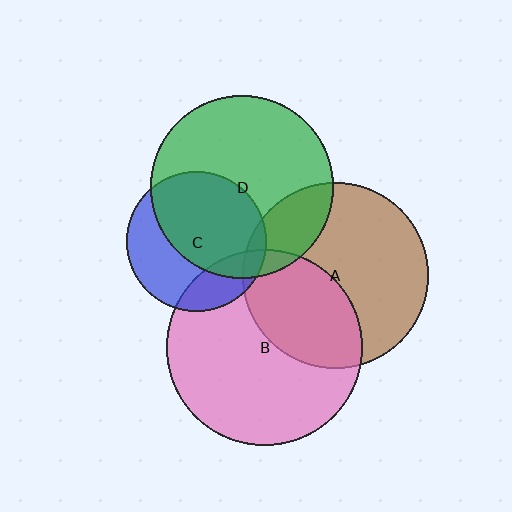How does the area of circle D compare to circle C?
Approximately 1.7 times.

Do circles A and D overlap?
Yes.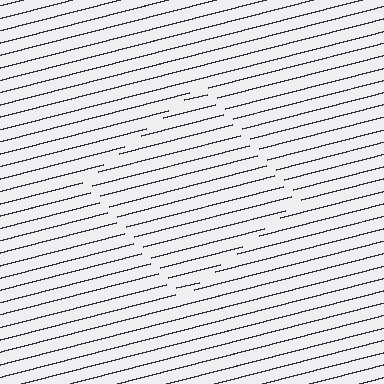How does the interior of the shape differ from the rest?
The interior of the shape contains the same grating, shifted by half a period — the contour is defined by the phase discontinuity where line-ends from the inner and outer gratings abut.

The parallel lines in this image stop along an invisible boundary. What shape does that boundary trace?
An illusory square. The interior of the shape contains the same grating, shifted by half a period — the contour is defined by the phase discontinuity where line-ends from the inner and outer gratings abut.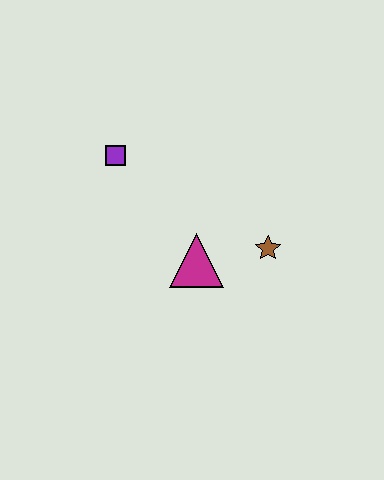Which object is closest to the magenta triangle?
The brown star is closest to the magenta triangle.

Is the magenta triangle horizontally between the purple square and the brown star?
Yes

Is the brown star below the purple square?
Yes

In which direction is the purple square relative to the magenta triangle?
The purple square is above the magenta triangle.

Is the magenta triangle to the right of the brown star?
No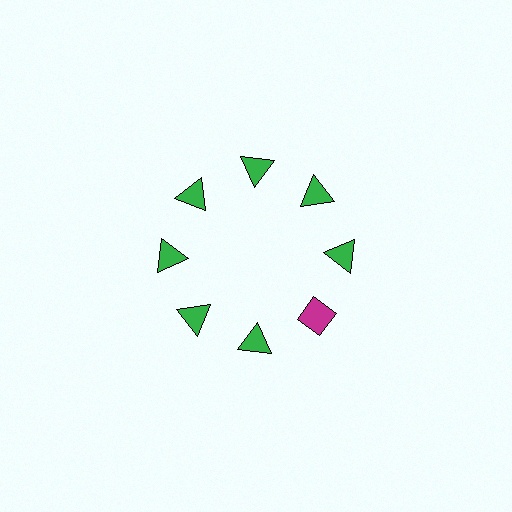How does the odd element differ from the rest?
It differs in both color (magenta instead of green) and shape (diamond instead of triangle).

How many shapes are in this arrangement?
There are 8 shapes arranged in a ring pattern.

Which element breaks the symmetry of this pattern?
The magenta diamond at roughly the 4 o'clock position breaks the symmetry. All other shapes are green triangles.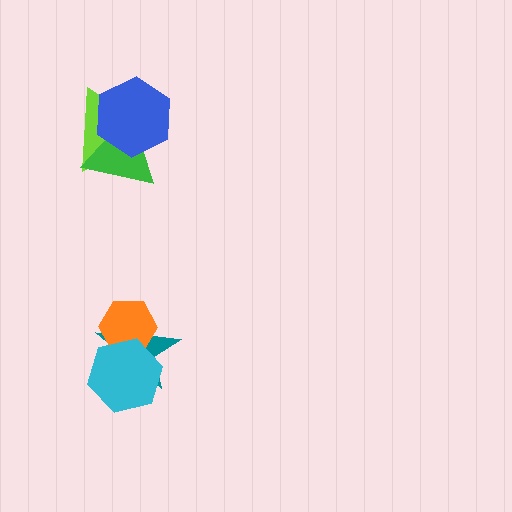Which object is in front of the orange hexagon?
The cyan hexagon is in front of the orange hexagon.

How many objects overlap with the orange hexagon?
2 objects overlap with the orange hexagon.